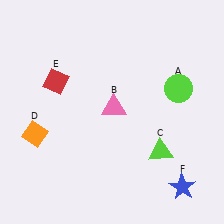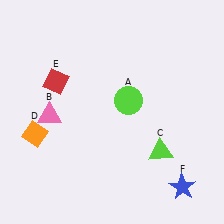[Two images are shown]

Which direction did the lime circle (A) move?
The lime circle (A) moved left.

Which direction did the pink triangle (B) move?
The pink triangle (B) moved left.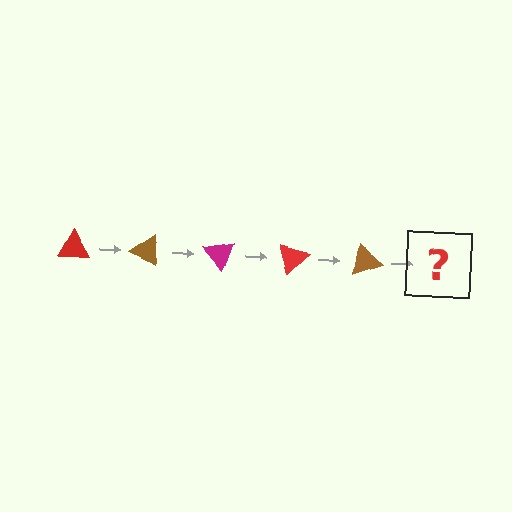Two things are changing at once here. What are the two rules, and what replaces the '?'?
The two rules are that it rotates 25 degrees each step and the color cycles through red, brown, and magenta. The '?' should be a magenta triangle, rotated 125 degrees from the start.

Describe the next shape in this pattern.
It should be a magenta triangle, rotated 125 degrees from the start.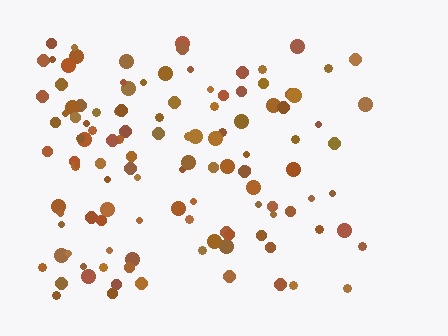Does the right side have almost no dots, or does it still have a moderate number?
Still a moderate number, just noticeably fewer than the left.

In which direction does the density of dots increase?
From right to left, with the left side densest.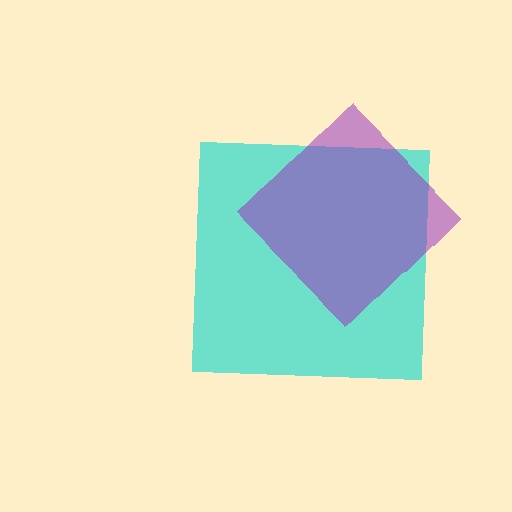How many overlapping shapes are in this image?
There are 2 overlapping shapes in the image.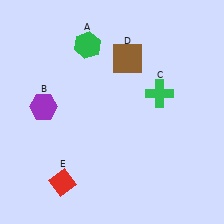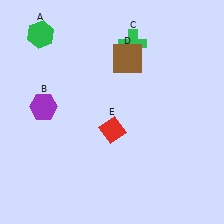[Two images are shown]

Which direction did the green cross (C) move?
The green cross (C) moved up.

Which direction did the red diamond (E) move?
The red diamond (E) moved up.